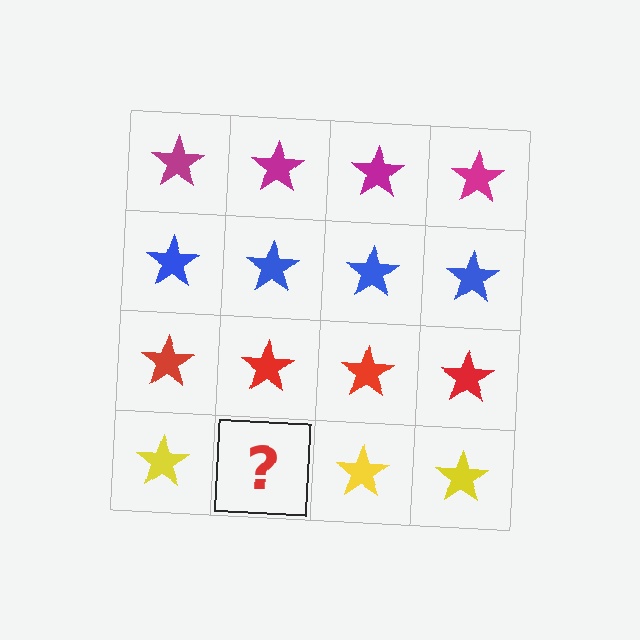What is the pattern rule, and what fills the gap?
The rule is that each row has a consistent color. The gap should be filled with a yellow star.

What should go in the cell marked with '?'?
The missing cell should contain a yellow star.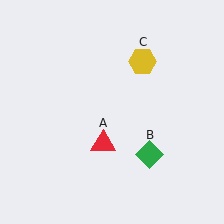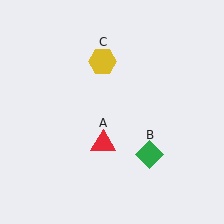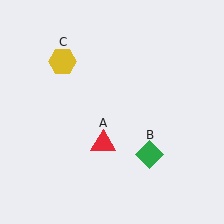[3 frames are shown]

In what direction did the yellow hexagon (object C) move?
The yellow hexagon (object C) moved left.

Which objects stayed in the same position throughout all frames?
Red triangle (object A) and green diamond (object B) remained stationary.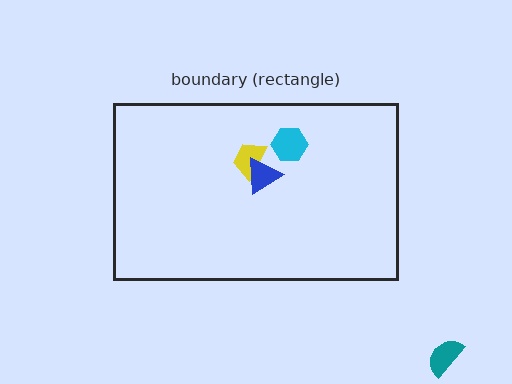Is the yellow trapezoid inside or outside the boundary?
Inside.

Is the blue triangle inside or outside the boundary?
Inside.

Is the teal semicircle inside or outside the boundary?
Outside.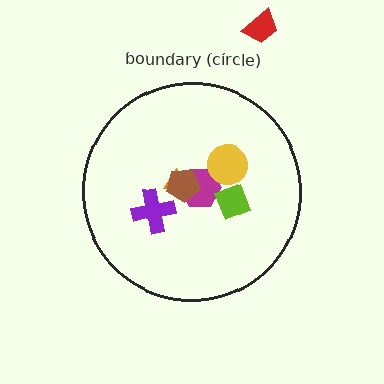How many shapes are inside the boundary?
6 inside, 1 outside.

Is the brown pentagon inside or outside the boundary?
Inside.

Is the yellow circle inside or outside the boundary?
Inside.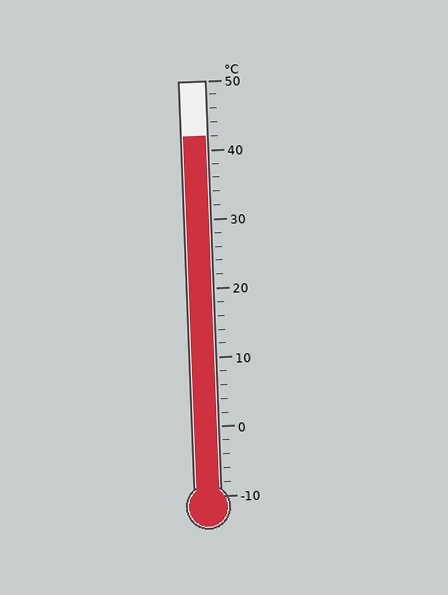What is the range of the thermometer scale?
The thermometer scale ranges from -10°C to 50°C.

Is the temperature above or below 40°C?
The temperature is above 40°C.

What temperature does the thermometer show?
The thermometer shows approximately 42°C.